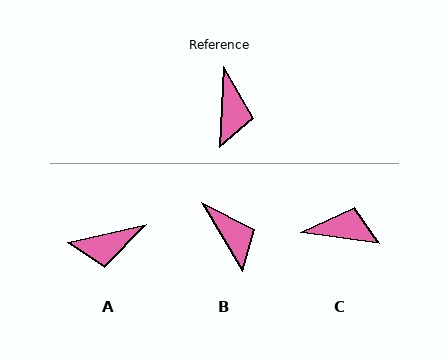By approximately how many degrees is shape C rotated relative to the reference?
Approximately 86 degrees counter-clockwise.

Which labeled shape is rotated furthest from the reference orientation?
C, about 86 degrees away.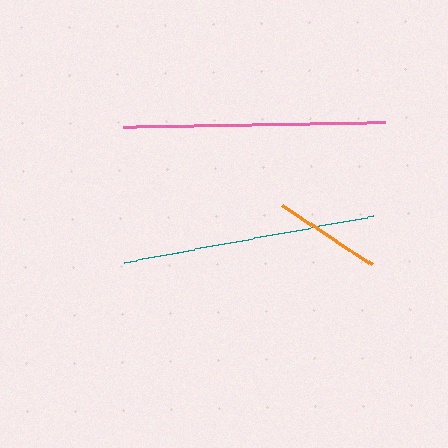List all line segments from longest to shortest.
From longest to shortest: pink, teal, orange.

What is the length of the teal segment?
The teal segment is approximately 254 pixels long.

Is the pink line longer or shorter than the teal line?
The pink line is longer than the teal line.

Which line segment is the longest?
The pink line is the longest at approximately 262 pixels.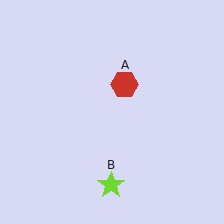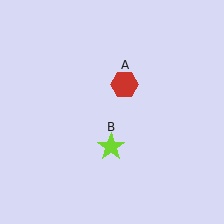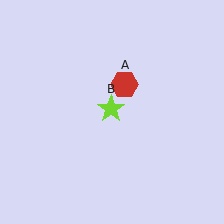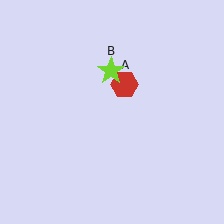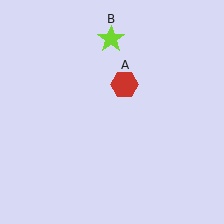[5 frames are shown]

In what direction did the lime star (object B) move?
The lime star (object B) moved up.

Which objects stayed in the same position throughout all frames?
Red hexagon (object A) remained stationary.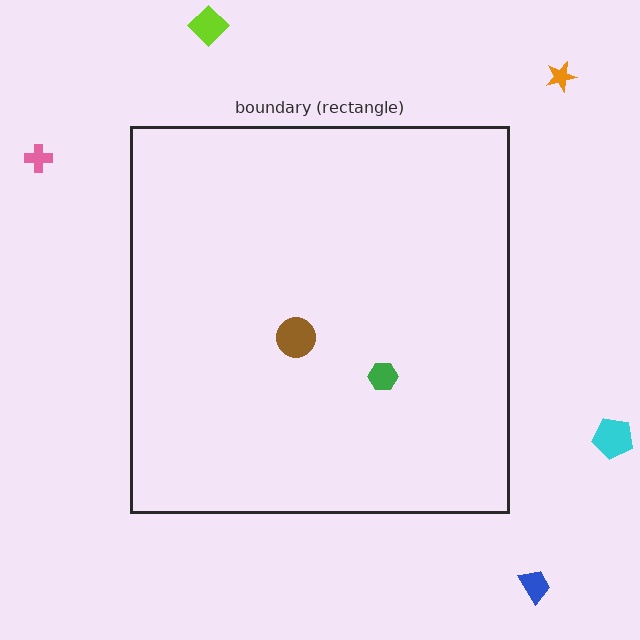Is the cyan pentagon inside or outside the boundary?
Outside.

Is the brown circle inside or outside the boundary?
Inside.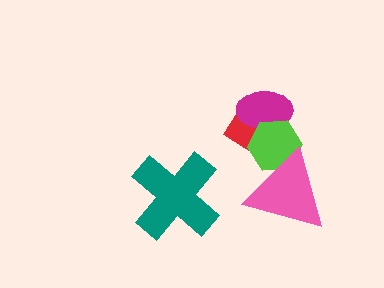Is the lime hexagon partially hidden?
Yes, it is partially covered by another shape.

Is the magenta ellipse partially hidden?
Yes, it is partially covered by another shape.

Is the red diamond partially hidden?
Yes, it is partially covered by another shape.